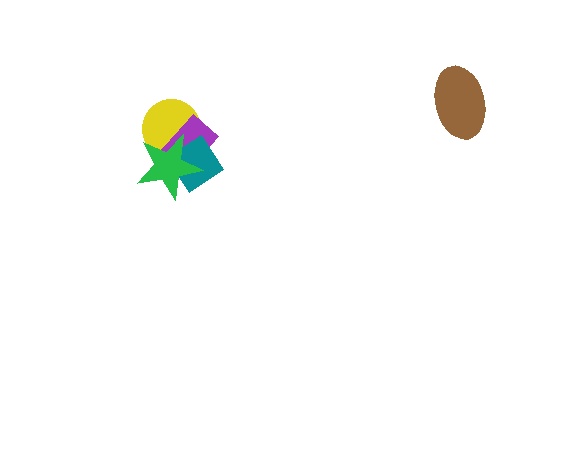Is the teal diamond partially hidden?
Yes, it is partially covered by another shape.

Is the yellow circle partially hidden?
Yes, it is partially covered by another shape.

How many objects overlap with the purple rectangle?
3 objects overlap with the purple rectangle.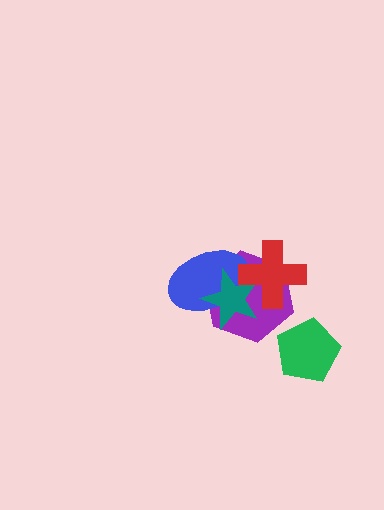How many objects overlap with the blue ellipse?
3 objects overlap with the blue ellipse.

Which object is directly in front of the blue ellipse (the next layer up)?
The teal star is directly in front of the blue ellipse.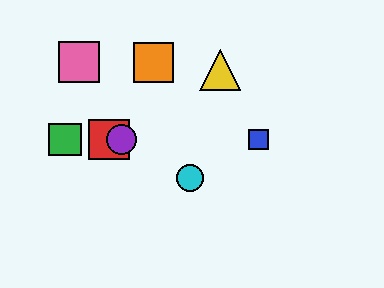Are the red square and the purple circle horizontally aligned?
Yes, both are at y≈140.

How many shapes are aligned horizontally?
4 shapes (the red square, the blue square, the green square, the purple circle) are aligned horizontally.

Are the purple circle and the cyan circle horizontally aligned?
No, the purple circle is at y≈140 and the cyan circle is at y≈178.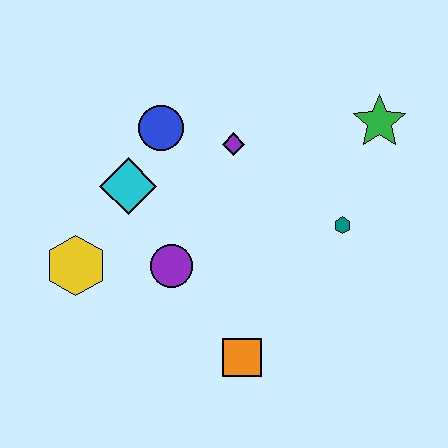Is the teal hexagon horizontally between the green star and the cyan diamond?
Yes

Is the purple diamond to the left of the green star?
Yes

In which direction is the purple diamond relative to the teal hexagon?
The purple diamond is to the left of the teal hexagon.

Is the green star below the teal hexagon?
No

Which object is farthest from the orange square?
The green star is farthest from the orange square.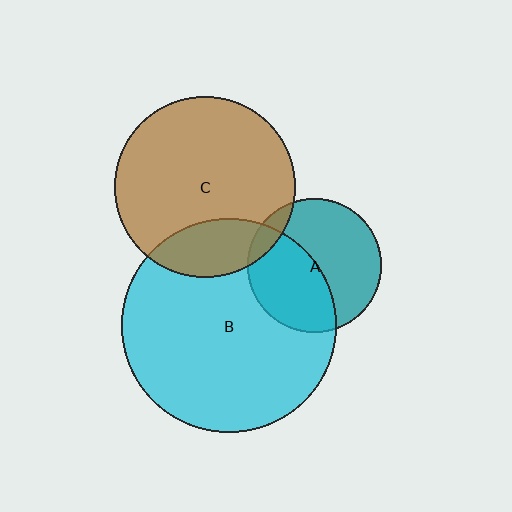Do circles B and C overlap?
Yes.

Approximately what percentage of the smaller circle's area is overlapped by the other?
Approximately 20%.